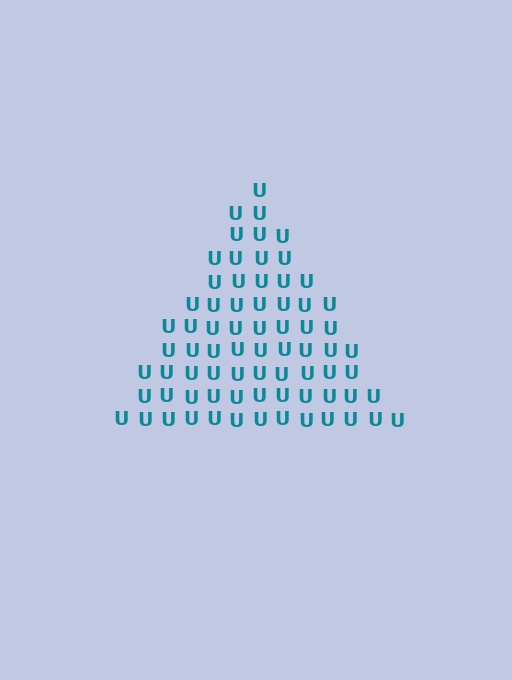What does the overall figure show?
The overall figure shows a triangle.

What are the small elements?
The small elements are letter U's.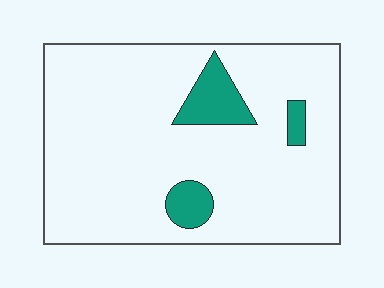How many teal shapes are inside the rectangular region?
3.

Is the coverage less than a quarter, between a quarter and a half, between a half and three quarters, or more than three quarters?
Less than a quarter.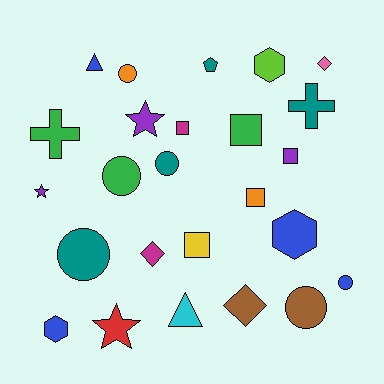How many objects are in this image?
There are 25 objects.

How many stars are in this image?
There are 3 stars.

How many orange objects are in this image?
There are 2 orange objects.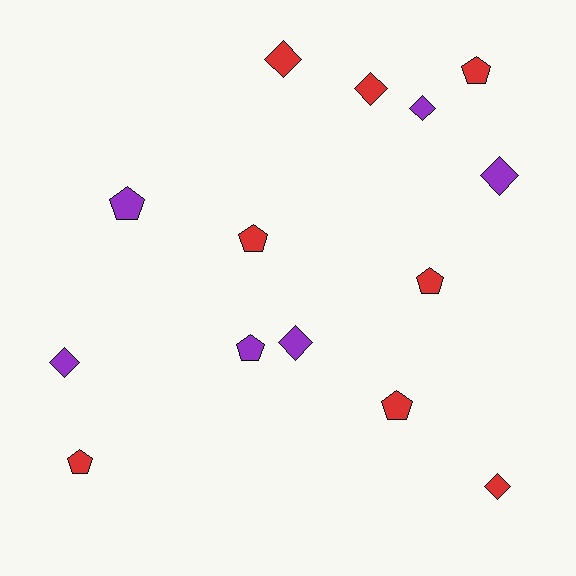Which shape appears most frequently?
Diamond, with 7 objects.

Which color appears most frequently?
Red, with 8 objects.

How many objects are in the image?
There are 14 objects.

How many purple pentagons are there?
There are 2 purple pentagons.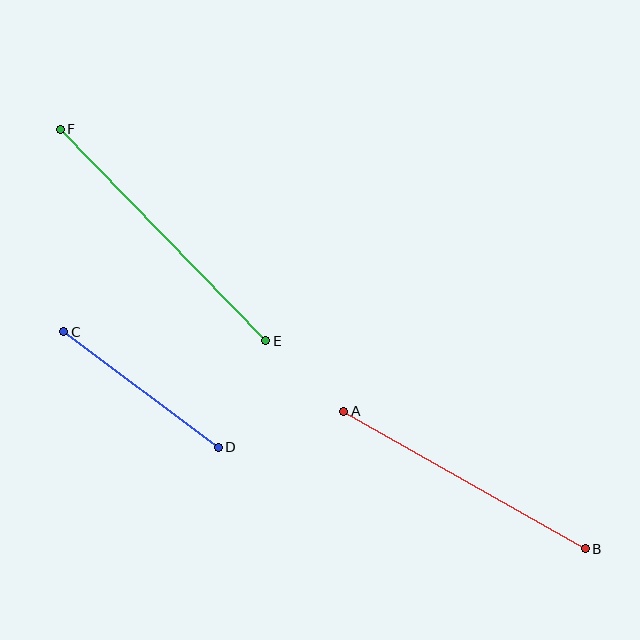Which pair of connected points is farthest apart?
Points E and F are farthest apart.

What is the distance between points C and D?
The distance is approximately 193 pixels.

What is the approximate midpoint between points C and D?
The midpoint is at approximately (141, 389) pixels.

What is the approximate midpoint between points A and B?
The midpoint is at approximately (465, 480) pixels.